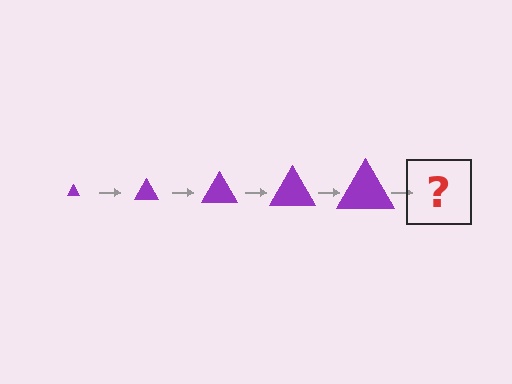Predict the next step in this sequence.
The next step is a purple triangle, larger than the previous one.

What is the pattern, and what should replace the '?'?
The pattern is that the triangle gets progressively larger each step. The '?' should be a purple triangle, larger than the previous one.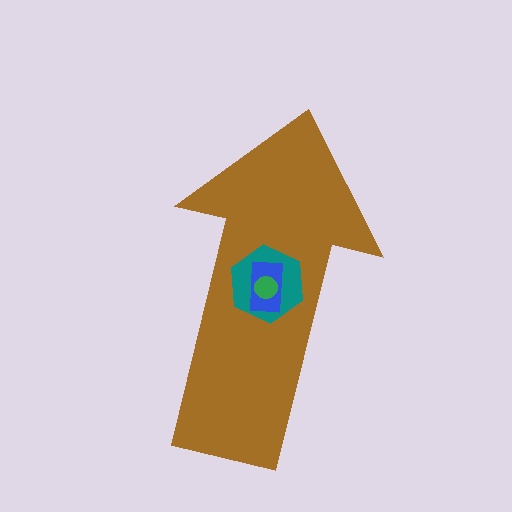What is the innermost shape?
The green circle.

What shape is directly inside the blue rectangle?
The green circle.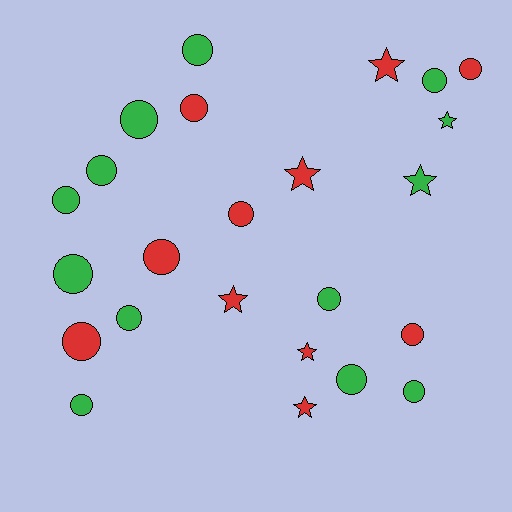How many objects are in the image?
There are 24 objects.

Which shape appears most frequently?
Circle, with 17 objects.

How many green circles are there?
There are 11 green circles.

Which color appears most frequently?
Green, with 13 objects.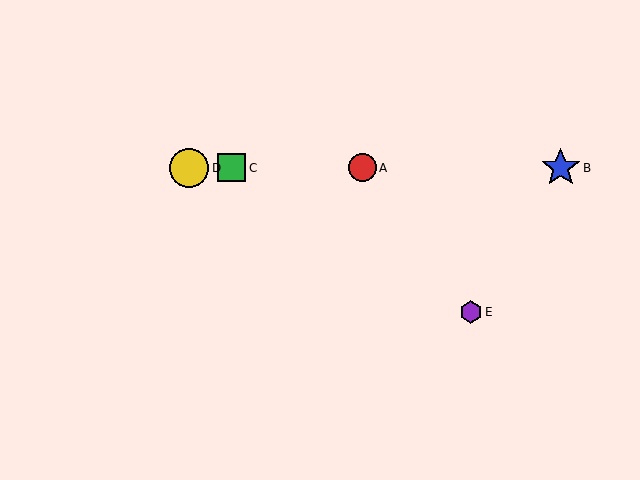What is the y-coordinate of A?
Object A is at y≈168.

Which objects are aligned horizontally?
Objects A, B, C, D are aligned horizontally.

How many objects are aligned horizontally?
4 objects (A, B, C, D) are aligned horizontally.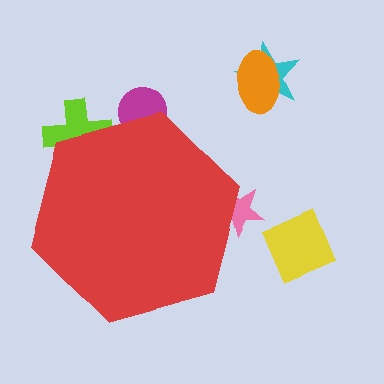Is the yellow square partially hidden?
No, the yellow square is fully visible.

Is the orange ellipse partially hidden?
No, the orange ellipse is fully visible.